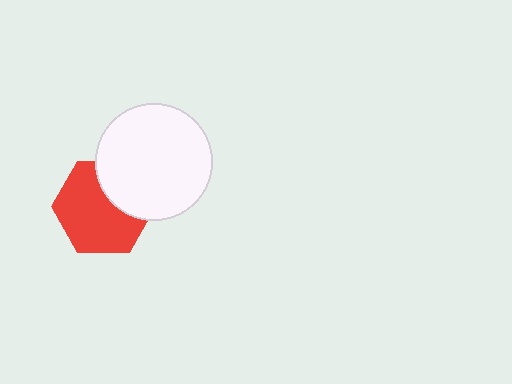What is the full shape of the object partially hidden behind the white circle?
The partially hidden object is a red hexagon.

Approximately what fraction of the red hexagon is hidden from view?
Roughly 31% of the red hexagon is hidden behind the white circle.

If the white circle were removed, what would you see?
You would see the complete red hexagon.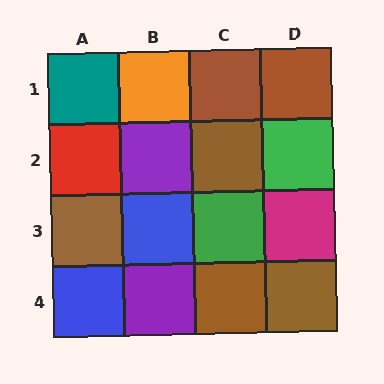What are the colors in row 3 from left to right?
Brown, blue, green, magenta.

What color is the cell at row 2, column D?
Green.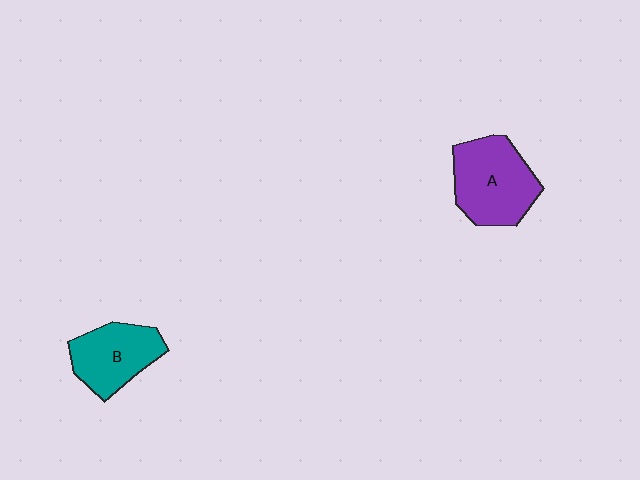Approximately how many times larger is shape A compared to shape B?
Approximately 1.2 times.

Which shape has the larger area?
Shape A (purple).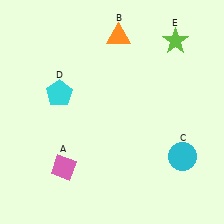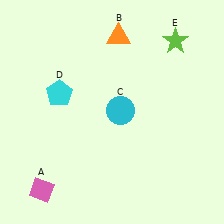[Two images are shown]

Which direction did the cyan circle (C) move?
The cyan circle (C) moved left.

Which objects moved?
The objects that moved are: the pink diamond (A), the cyan circle (C).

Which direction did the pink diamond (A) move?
The pink diamond (A) moved down.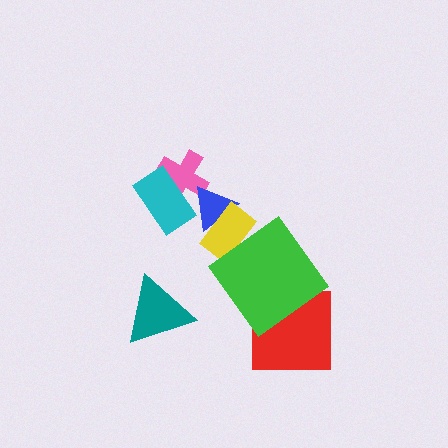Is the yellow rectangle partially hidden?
Yes, it is partially covered by another shape.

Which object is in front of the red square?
The green diamond is in front of the red square.